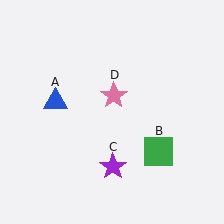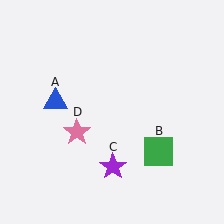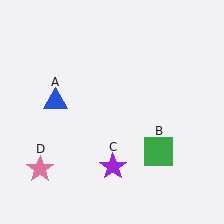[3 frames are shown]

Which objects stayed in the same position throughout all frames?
Blue triangle (object A) and green square (object B) and purple star (object C) remained stationary.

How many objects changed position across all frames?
1 object changed position: pink star (object D).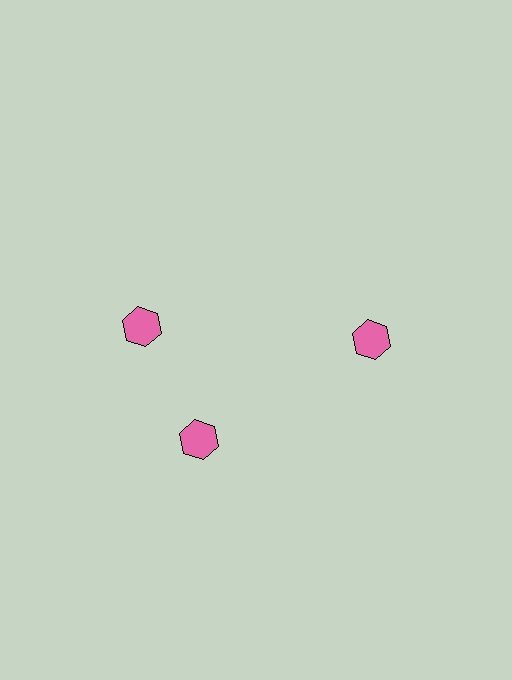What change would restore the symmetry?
The symmetry would be restored by rotating it back into even spacing with its neighbors so that all 3 hexagons sit at equal angles and equal distance from the center.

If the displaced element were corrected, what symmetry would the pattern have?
It would have 3-fold rotational symmetry — the pattern would map onto itself every 120 degrees.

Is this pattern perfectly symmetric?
No. The 3 pink hexagons are arranged in a ring, but one element near the 11 o'clock position is rotated out of alignment along the ring, breaking the 3-fold rotational symmetry.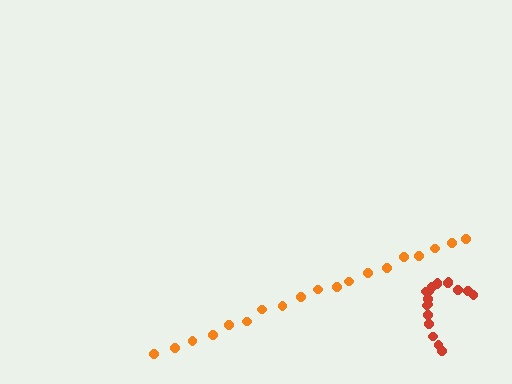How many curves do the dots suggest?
There are 2 distinct paths.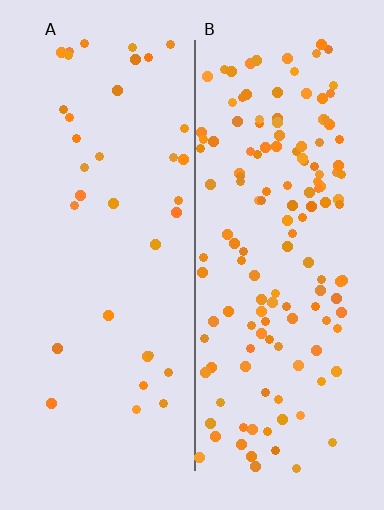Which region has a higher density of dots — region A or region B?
B (the right).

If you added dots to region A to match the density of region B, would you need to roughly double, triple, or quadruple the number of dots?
Approximately quadruple.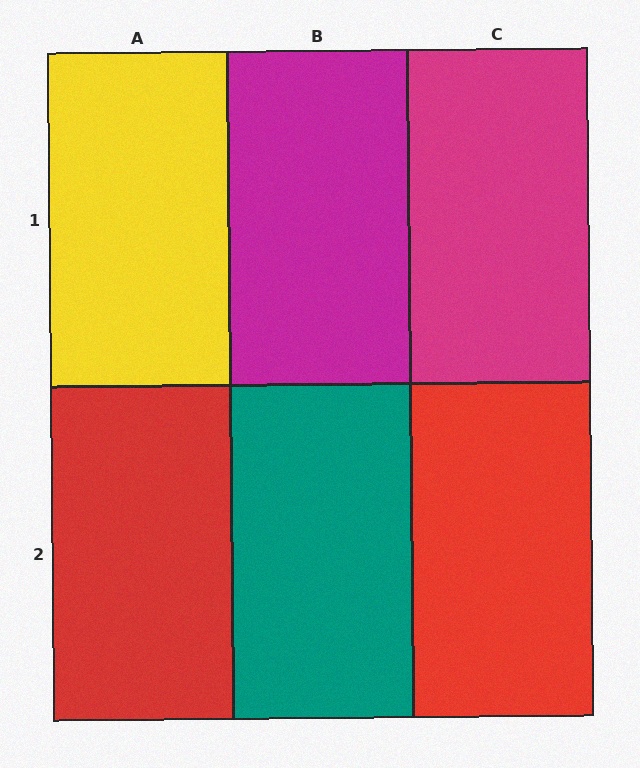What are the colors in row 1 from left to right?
Yellow, magenta, magenta.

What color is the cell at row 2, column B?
Teal.